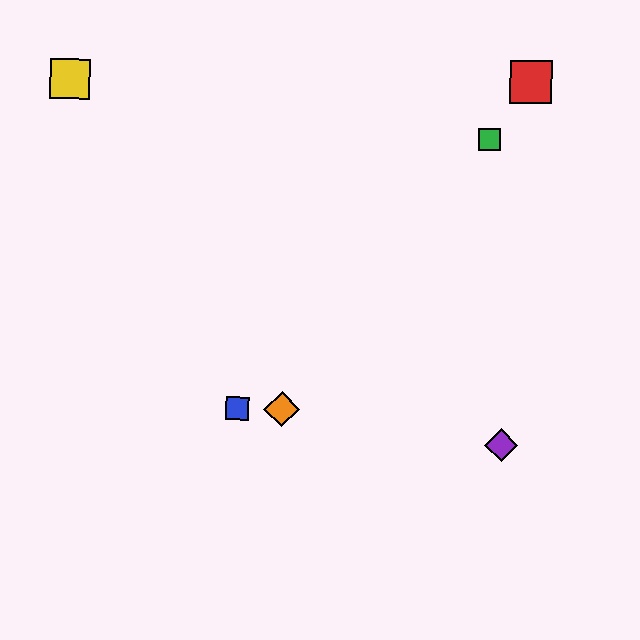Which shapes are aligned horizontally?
The blue square, the orange diamond are aligned horizontally.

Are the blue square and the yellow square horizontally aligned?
No, the blue square is at y≈409 and the yellow square is at y≈79.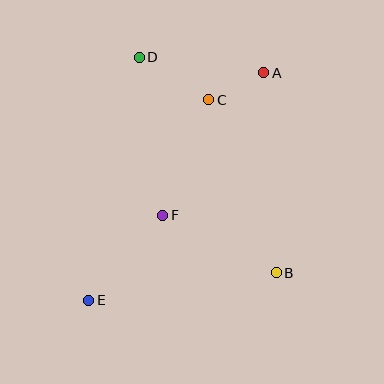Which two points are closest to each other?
Points A and C are closest to each other.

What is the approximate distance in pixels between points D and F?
The distance between D and F is approximately 159 pixels.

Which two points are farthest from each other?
Points A and E are farthest from each other.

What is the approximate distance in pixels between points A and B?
The distance between A and B is approximately 201 pixels.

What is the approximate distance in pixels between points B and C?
The distance between B and C is approximately 186 pixels.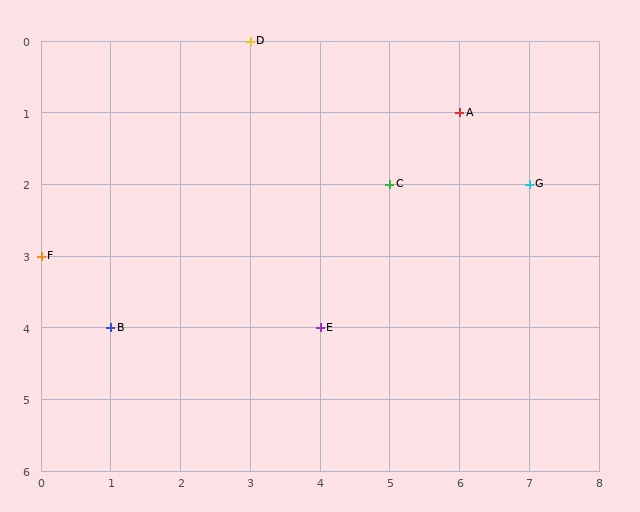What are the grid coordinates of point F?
Point F is at grid coordinates (0, 3).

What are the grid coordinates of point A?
Point A is at grid coordinates (6, 1).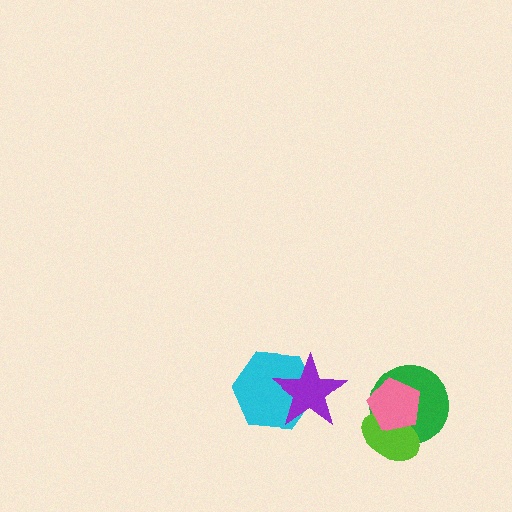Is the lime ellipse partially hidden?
Yes, it is partially covered by another shape.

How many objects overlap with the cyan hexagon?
1 object overlaps with the cyan hexagon.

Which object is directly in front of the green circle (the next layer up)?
The lime ellipse is directly in front of the green circle.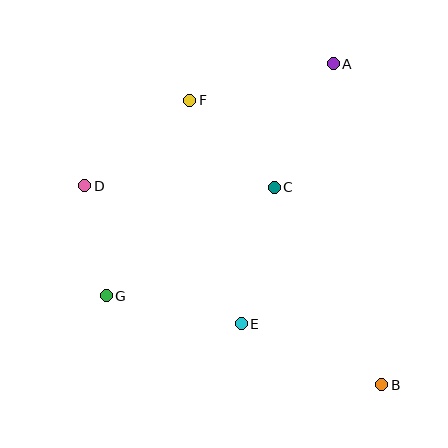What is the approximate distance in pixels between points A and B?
The distance between A and B is approximately 324 pixels.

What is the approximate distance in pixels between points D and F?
The distance between D and F is approximately 136 pixels.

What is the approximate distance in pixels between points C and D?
The distance between C and D is approximately 190 pixels.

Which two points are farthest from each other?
Points B and D are farthest from each other.